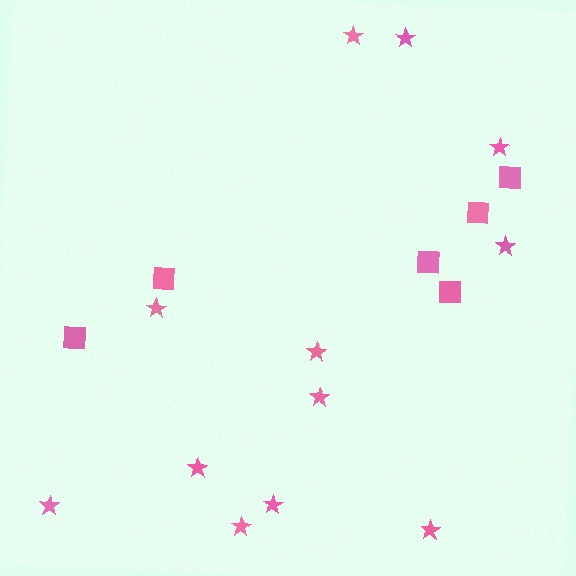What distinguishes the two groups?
There are 2 groups: one group of squares (6) and one group of stars (12).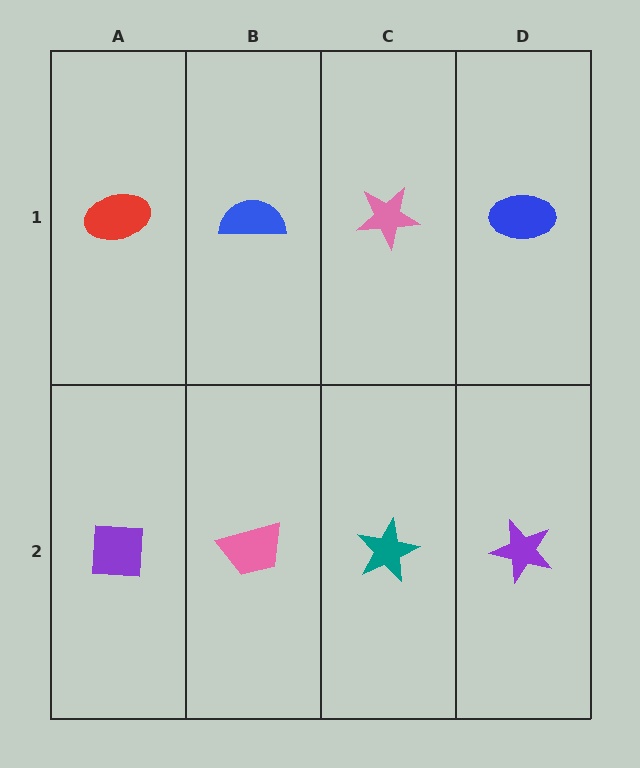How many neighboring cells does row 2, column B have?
3.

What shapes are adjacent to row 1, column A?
A purple square (row 2, column A), a blue semicircle (row 1, column B).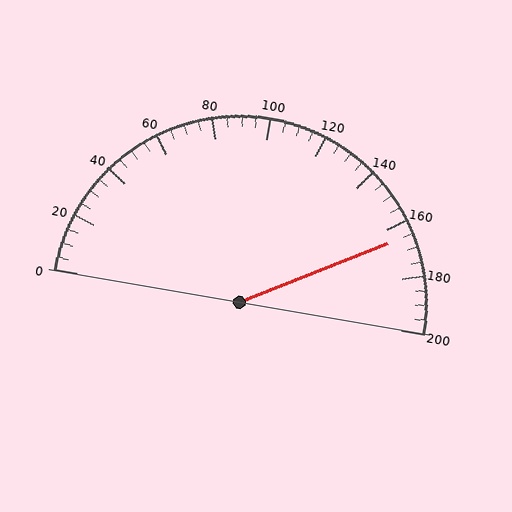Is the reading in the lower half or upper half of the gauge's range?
The reading is in the upper half of the range (0 to 200).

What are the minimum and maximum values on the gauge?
The gauge ranges from 0 to 200.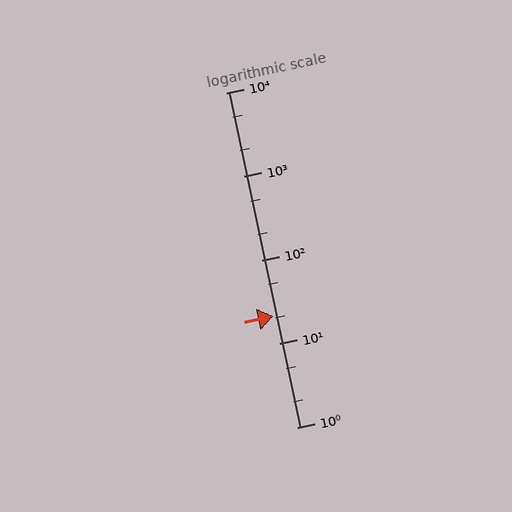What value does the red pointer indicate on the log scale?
The pointer indicates approximately 21.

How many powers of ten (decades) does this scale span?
The scale spans 4 decades, from 1 to 10000.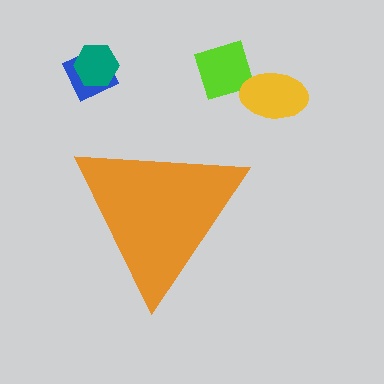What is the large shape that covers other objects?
An orange triangle.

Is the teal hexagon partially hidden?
No, the teal hexagon is fully visible.